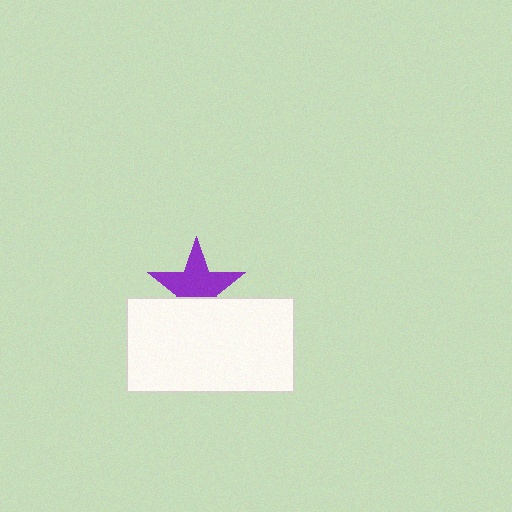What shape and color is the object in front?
The object in front is a white rectangle.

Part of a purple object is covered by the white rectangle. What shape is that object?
It is a star.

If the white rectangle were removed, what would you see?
You would see the complete purple star.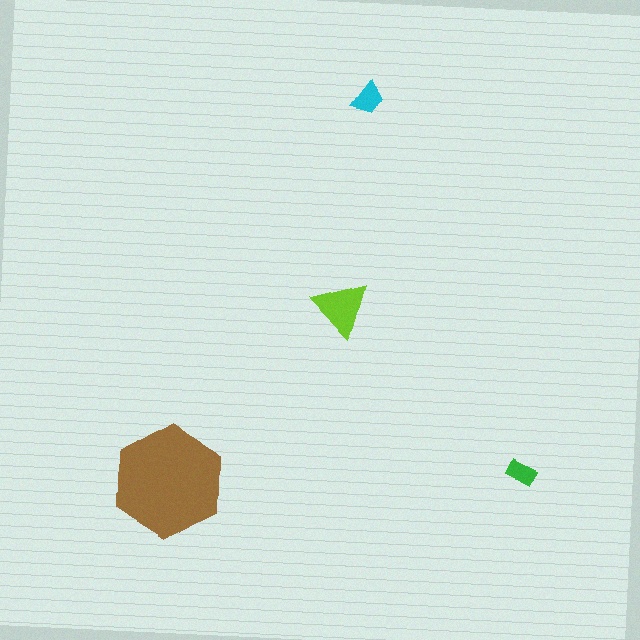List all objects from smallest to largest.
The green rectangle, the cyan trapezoid, the lime triangle, the brown hexagon.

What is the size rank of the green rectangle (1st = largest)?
4th.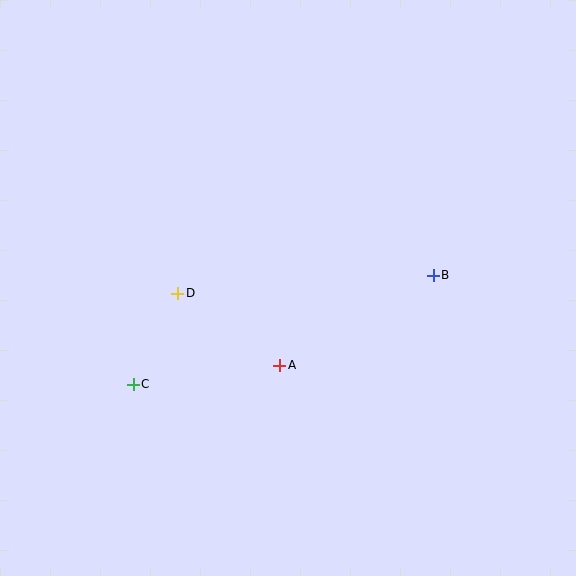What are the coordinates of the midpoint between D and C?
The midpoint between D and C is at (155, 339).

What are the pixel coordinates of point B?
Point B is at (433, 275).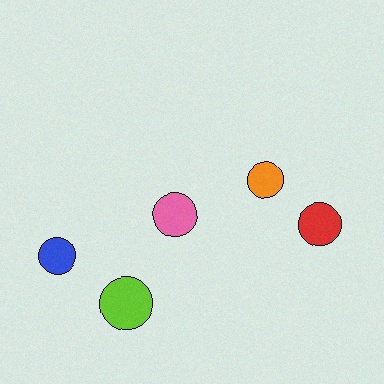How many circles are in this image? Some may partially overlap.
There are 5 circles.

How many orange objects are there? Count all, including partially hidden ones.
There is 1 orange object.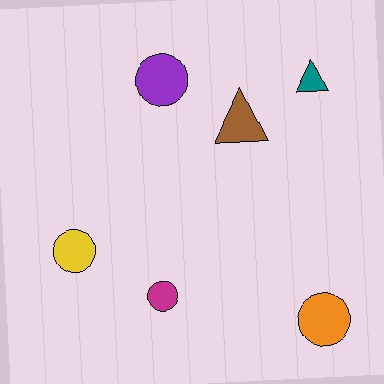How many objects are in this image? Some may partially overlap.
There are 6 objects.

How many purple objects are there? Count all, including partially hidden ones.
There is 1 purple object.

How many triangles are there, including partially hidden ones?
There are 2 triangles.